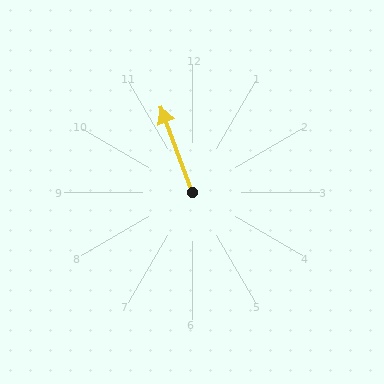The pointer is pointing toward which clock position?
Roughly 11 o'clock.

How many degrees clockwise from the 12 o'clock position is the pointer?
Approximately 340 degrees.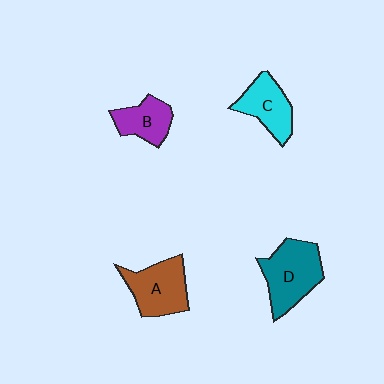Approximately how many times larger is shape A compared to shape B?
Approximately 1.4 times.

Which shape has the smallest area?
Shape B (purple).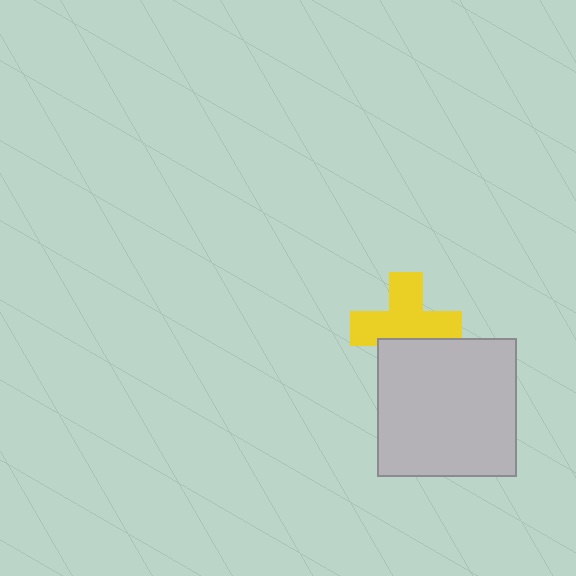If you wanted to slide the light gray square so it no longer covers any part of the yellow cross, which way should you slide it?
Slide it down — that is the most direct way to separate the two shapes.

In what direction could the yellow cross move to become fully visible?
The yellow cross could move up. That would shift it out from behind the light gray square entirely.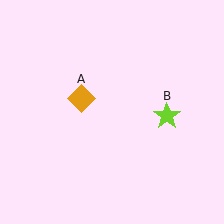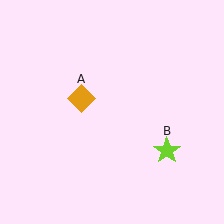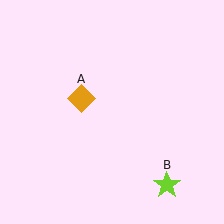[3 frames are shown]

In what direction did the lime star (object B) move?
The lime star (object B) moved down.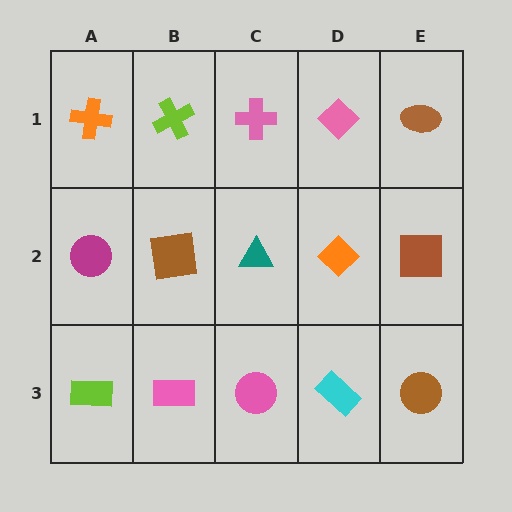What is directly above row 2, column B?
A lime cross.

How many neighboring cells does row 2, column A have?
3.